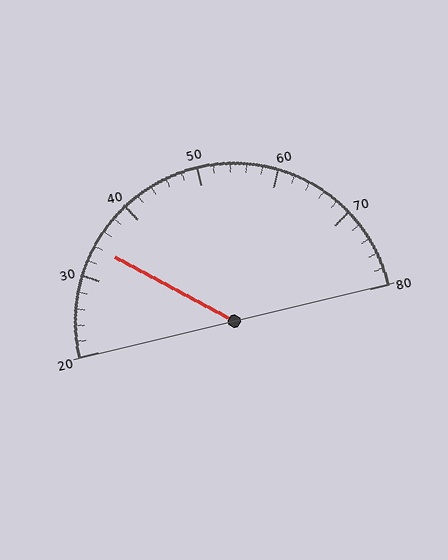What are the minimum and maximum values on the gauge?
The gauge ranges from 20 to 80.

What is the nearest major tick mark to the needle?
The nearest major tick mark is 30.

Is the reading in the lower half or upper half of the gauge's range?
The reading is in the lower half of the range (20 to 80).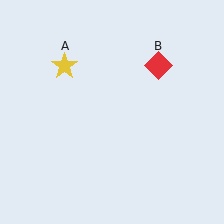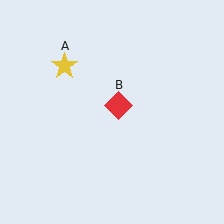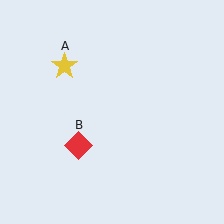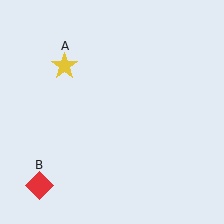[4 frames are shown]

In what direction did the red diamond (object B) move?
The red diamond (object B) moved down and to the left.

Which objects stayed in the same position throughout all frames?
Yellow star (object A) remained stationary.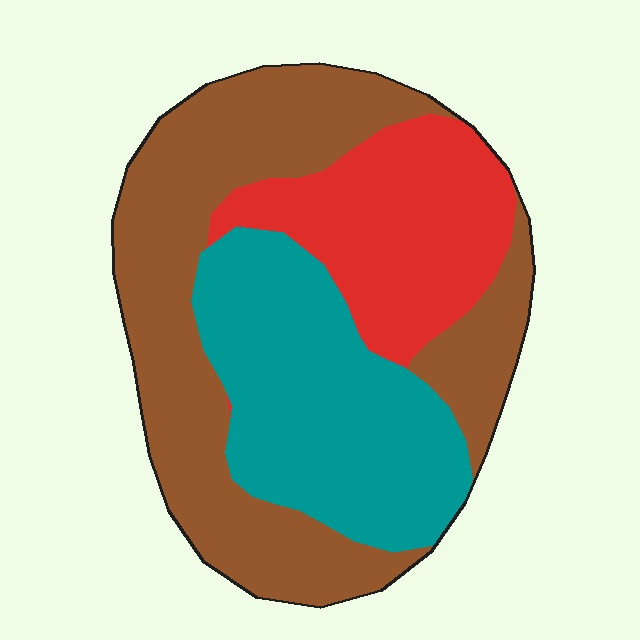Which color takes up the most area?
Brown, at roughly 45%.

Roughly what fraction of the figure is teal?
Teal covers roughly 30% of the figure.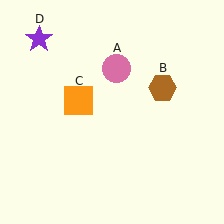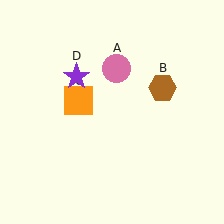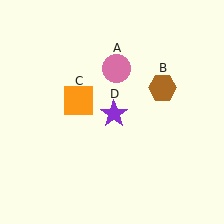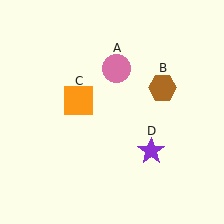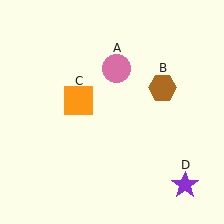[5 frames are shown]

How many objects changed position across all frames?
1 object changed position: purple star (object D).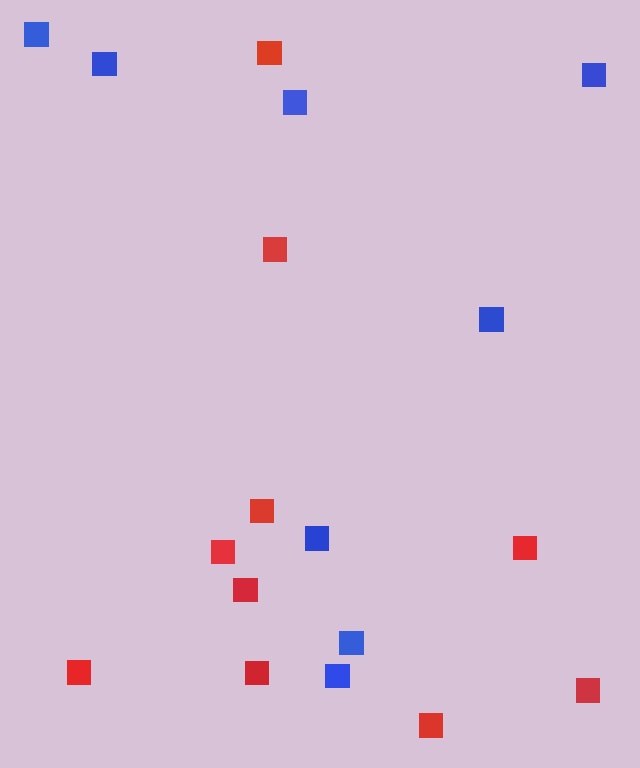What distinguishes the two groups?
There are 2 groups: one group of red squares (10) and one group of blue squares (8).